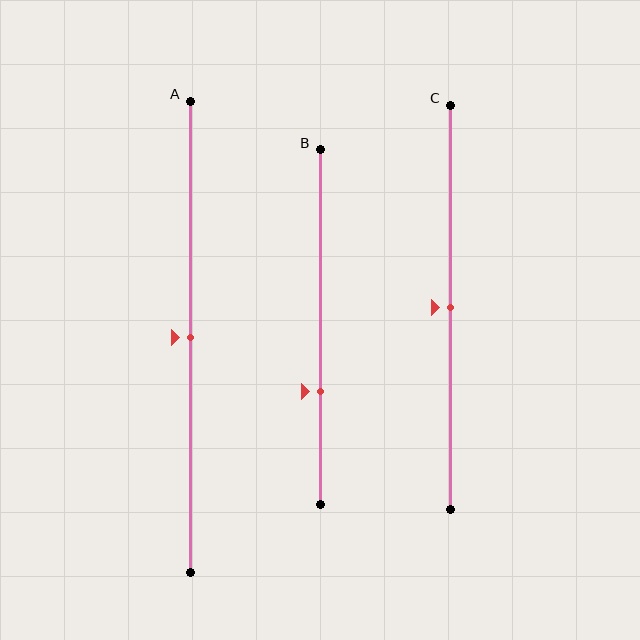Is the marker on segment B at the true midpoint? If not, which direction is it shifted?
No, the marker on segment B is shifted downward by about 18% of the segment length.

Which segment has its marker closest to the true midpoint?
Segment A has its marker closest to the true midpoint.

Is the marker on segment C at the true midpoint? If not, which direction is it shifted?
Yes, the marker on segment C is at the true midpoint.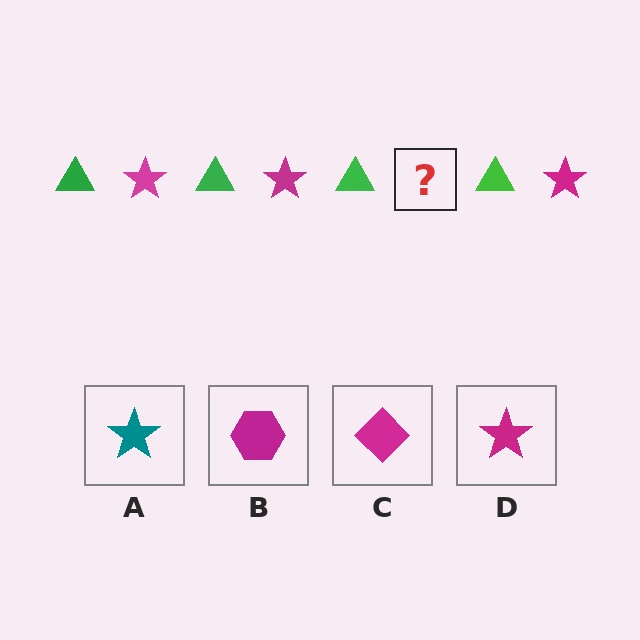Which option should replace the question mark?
Option D.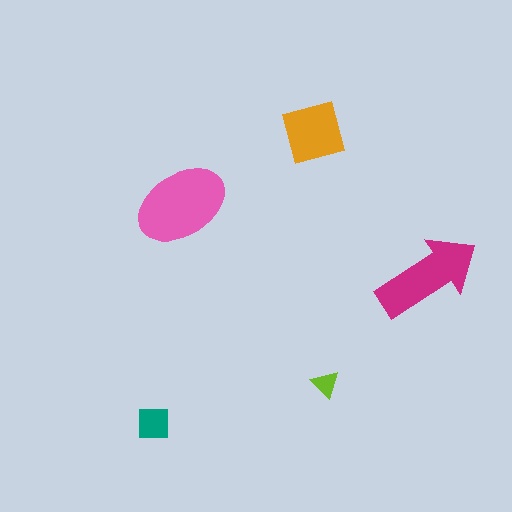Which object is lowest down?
The teal square is bottommost.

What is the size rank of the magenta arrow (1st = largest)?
2nd.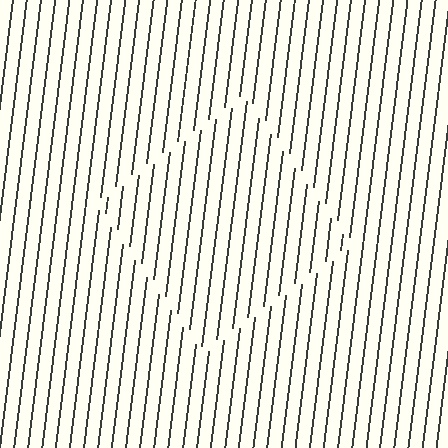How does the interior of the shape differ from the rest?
The interior of the shape contains the same grating, shifted by half a period — the contour is defined by the phase discontinuity where line-ends from the inner and outer gratings abut.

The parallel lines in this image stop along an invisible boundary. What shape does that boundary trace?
An illusory square. The interior of the shape contains the same grating, shifted by half a period — the contour is defined by the phase discontinuity where line-ends from the inner and outer gratings abut.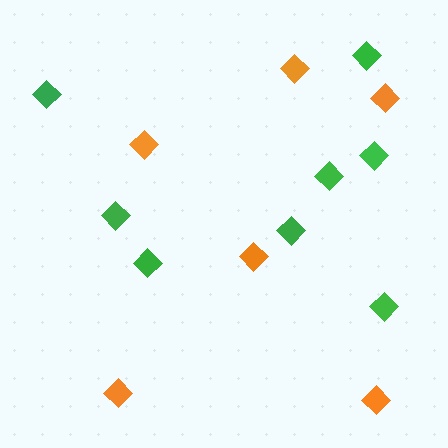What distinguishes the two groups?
There are 2 groups: one group of orange diamonds (6) and one group of green diamonds (8).